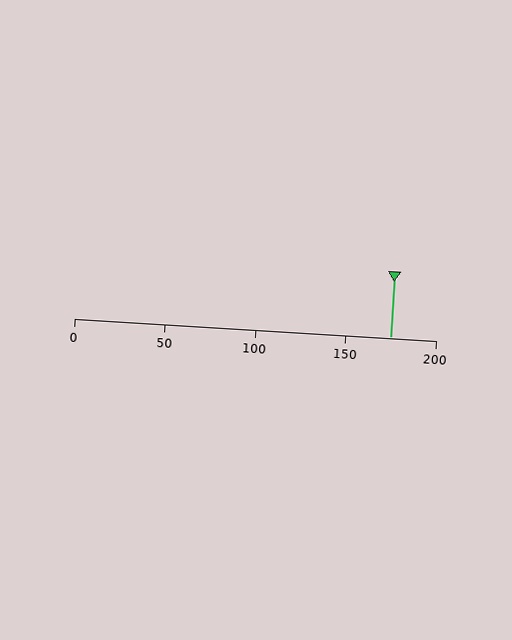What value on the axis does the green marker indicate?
The marker indicates approximately 175.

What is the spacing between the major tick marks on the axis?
The major ticks are spaced 50 apart.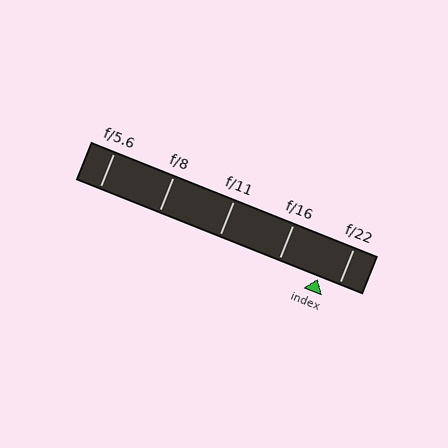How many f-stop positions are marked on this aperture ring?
There are 5 f-stop positions marked.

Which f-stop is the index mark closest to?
The index mark is closest to f/22.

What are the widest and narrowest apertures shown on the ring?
The widest aperture shown is f/5.6 and the narrowest is f/22.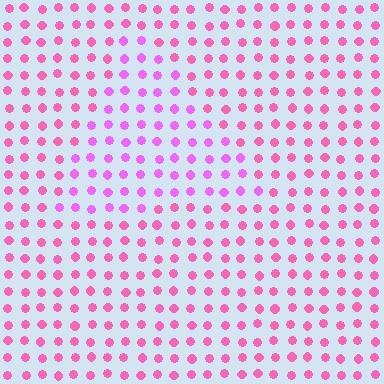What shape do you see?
I see a triangle.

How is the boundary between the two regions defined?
The boundary is defined purely by a slight shift in hue (about 30 degrees). Spacing, size, and orientation are identical on both sides.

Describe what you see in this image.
The image is filled with small pink elements in a uniform arrangement. A triangle-shaped region is visible where the elements are tinted to a slightly different hue, forming a subtle color boundary.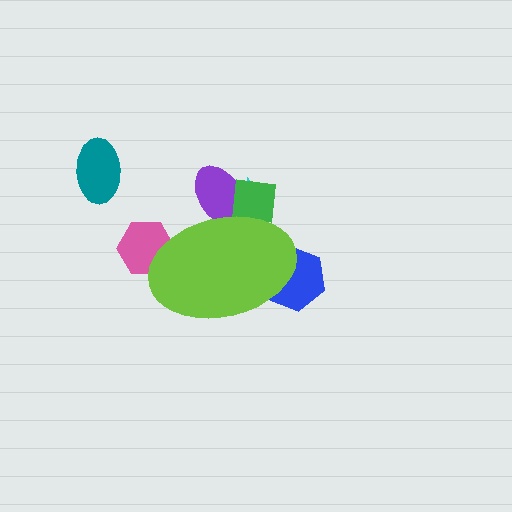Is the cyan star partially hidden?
Yes, the cyan star is partially hidden behind the lime ellipse.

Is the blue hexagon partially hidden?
Yes, the blue hexagon is partially hidden behind the lime ellipse.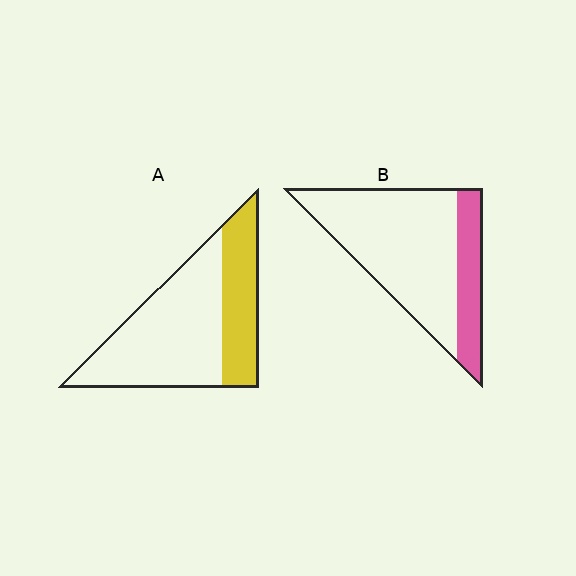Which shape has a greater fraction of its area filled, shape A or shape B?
Shape A.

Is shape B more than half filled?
No.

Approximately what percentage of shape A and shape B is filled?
A is approximately 35% and B is approximately 25%.